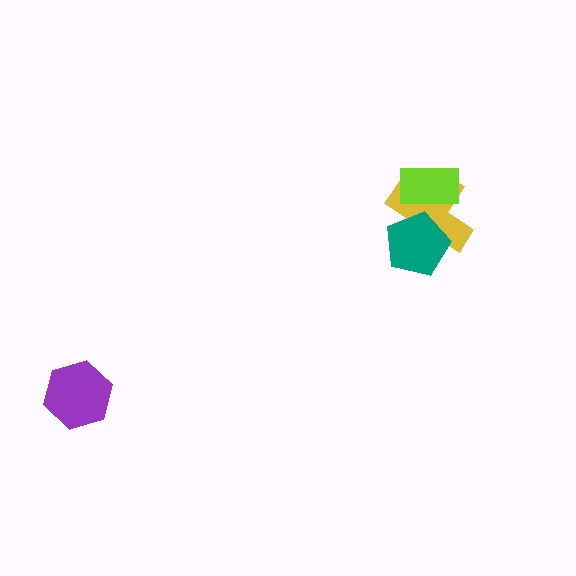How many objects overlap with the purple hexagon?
0 objects overlap with the purple hexagon.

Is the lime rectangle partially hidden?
No, no other shape covers it.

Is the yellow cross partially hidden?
Yes, it is partially covered by another shape.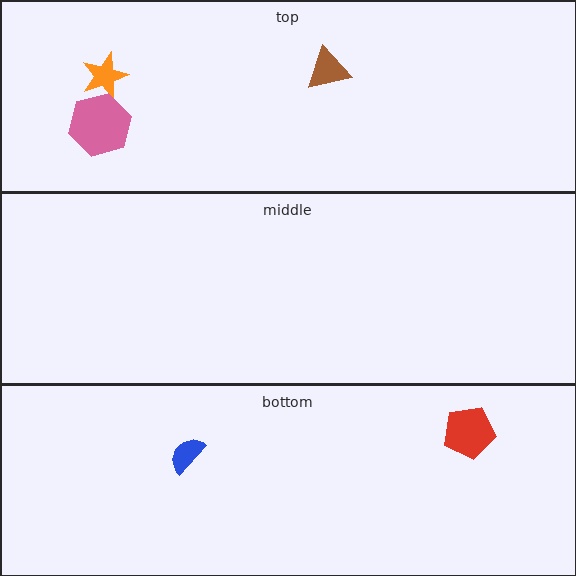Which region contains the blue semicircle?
The bottom region.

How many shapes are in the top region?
3.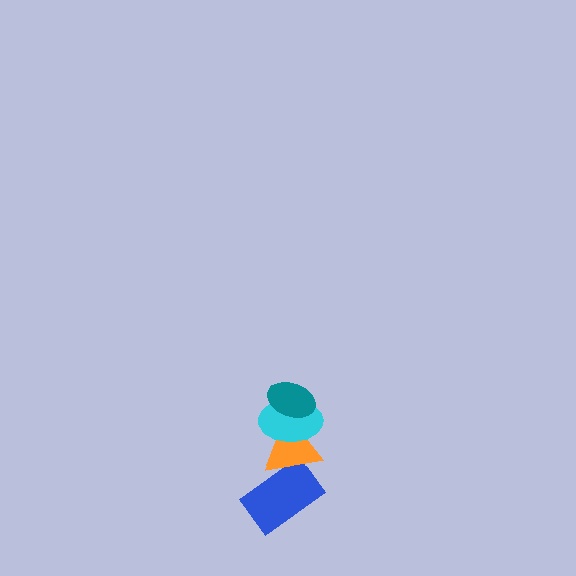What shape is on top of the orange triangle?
The cyan ellipse is on top of the orange triangle.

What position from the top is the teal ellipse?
The teal ellipse is 1st from the top.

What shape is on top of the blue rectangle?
The orange triangle is on top of the blue rectangle.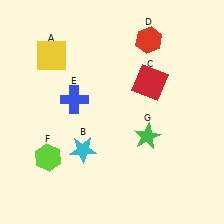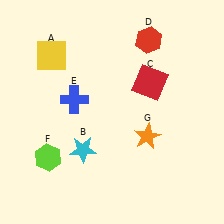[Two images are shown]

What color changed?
The star (G) changed from green in Image 1 to orange in Image 2.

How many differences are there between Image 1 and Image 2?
There is 1 difference between the two images.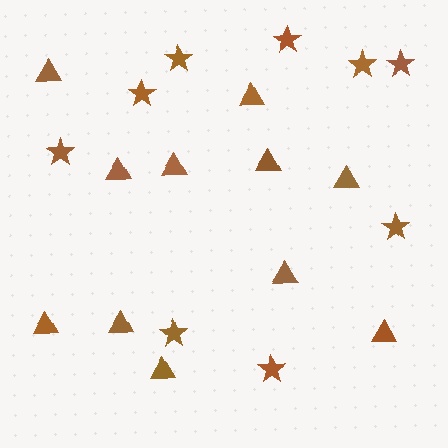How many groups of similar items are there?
There are 2 groups: one group of triangles (11) and one group of stars (9).